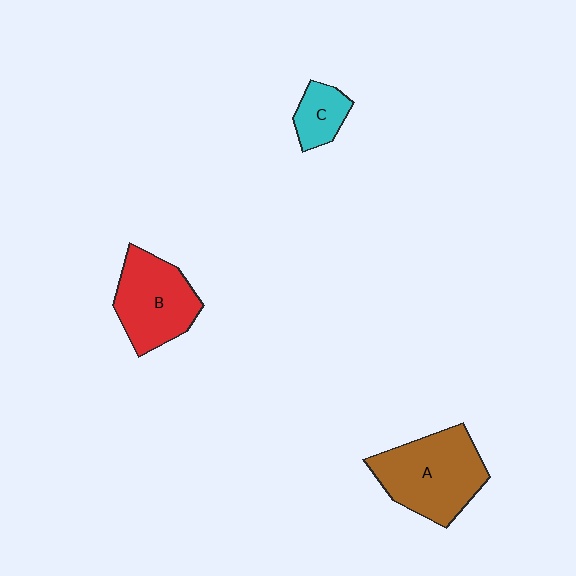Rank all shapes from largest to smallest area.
From largest to smallest: A (brown), B (red), C (cyan).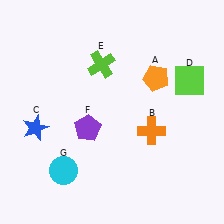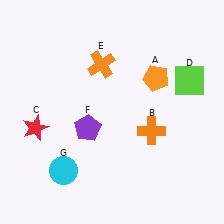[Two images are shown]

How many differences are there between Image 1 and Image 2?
There are 2 differences between the two images.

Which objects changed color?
C changed from blue to red. E changed from lime to orange.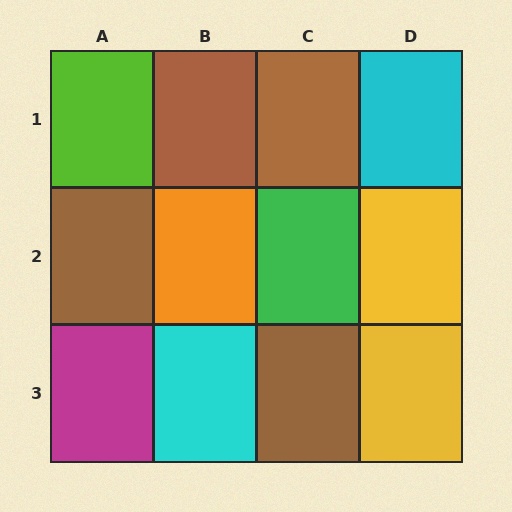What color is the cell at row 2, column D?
Yellow.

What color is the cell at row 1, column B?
Brown.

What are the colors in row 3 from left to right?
Magenta, cyan, brown, yellow.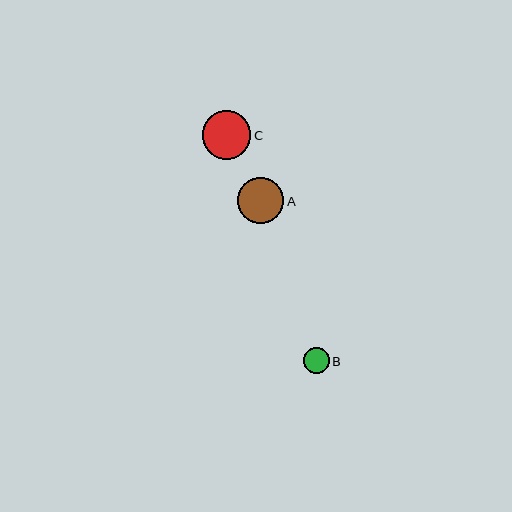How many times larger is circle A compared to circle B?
Circle A is approximately 1.8 times the size of circle B.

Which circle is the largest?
Circle C is the largest with a size of approximately 48 pixels.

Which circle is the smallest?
Circle B is the smallest with a size of approximately 25 pixels.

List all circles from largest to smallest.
From largest to smallest: C, A, B.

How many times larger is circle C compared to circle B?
Circle C is approximately 1.9 times the size of circle B.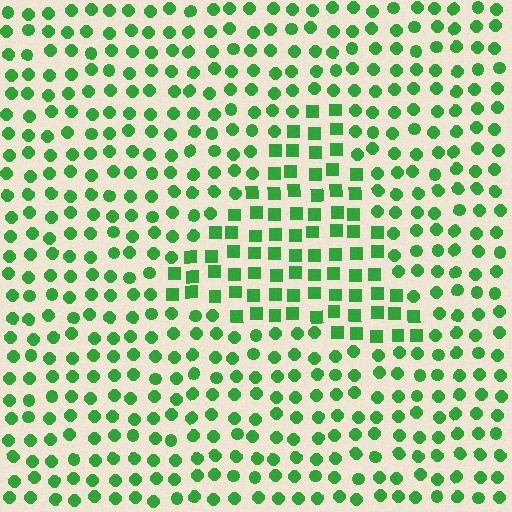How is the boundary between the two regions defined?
The boundary is defined by a change in element shape: squares inside vs. circles outside. All elements share the same color and spacing.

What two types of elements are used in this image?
The image uses squares inside the triangle region and circles outside it.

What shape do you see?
I see a triangle.